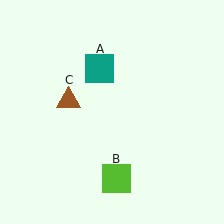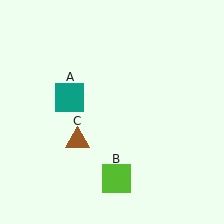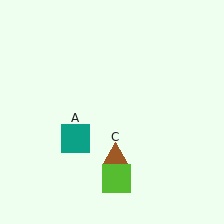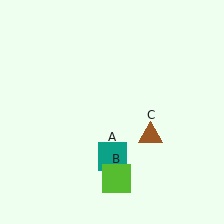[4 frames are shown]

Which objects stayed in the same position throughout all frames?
Lime square (object B) remained stationary.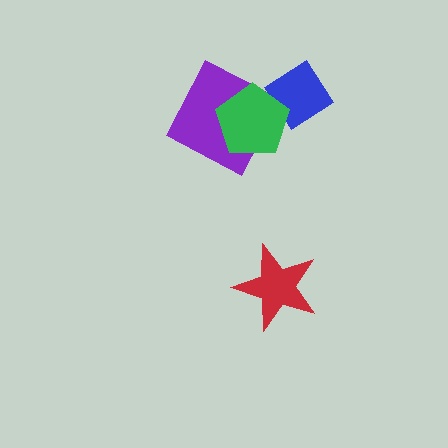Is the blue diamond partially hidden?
Yes, it is partially covered by another shape.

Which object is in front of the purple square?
The green pentagon is in front of the purple square.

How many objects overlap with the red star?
0 objects overlap with the red star.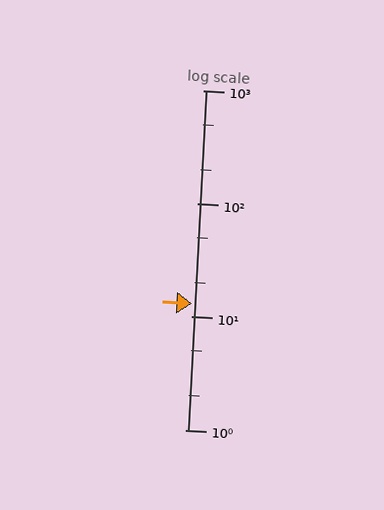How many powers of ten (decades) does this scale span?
The scale spans 3 decades, from 1 to 1000.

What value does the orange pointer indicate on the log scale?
The pointer indicates approximately 13.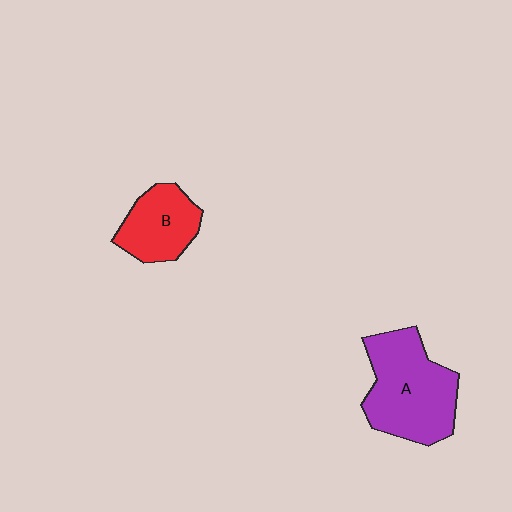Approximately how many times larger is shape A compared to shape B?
Approximately 1.7 times.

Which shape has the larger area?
Shape A (purple).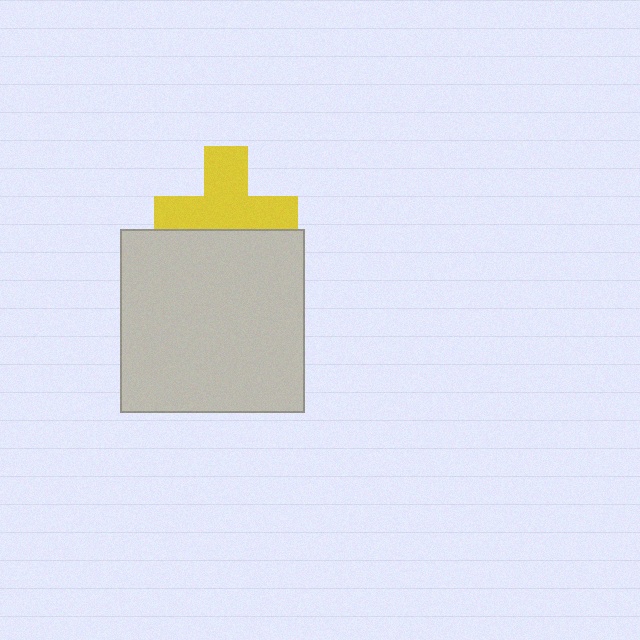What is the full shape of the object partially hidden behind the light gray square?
The partially hidden object is a yellow cross.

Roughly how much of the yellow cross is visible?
Most of it is visible (roughly 66%).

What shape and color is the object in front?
The object in front is a light gray square.